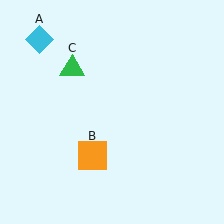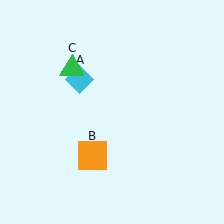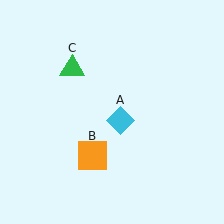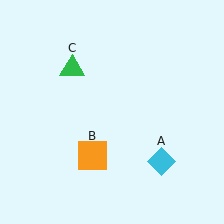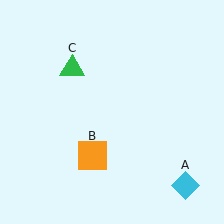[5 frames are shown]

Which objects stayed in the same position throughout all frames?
Orange square (object B) and green triangle (object C) remained stationary.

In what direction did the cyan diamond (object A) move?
The cyan diamond (object A) moved down and to the right.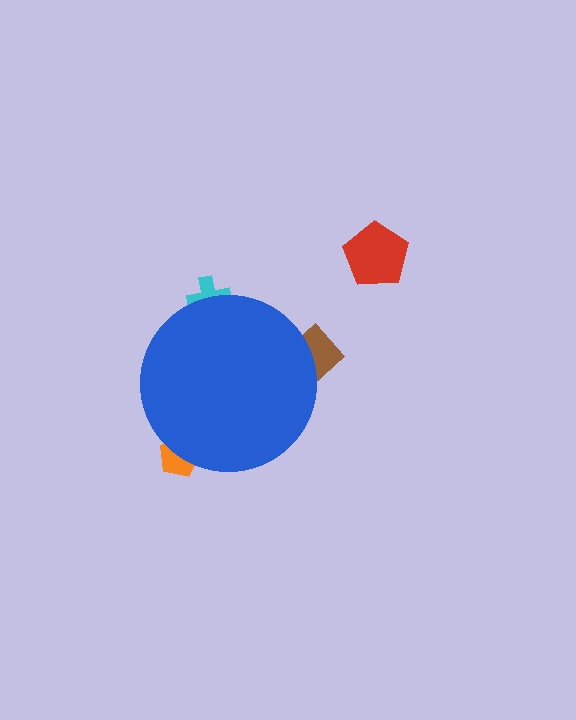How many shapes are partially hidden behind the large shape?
3 shapes are partially hidden.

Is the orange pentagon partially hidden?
Yes, the orange pentagon is partially hidden behind the blue circle.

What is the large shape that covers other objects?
A blue circle.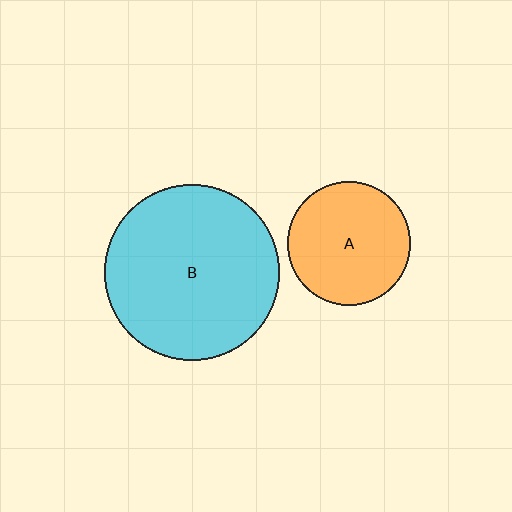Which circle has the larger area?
Circle B (cyan).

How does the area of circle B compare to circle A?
Approximately 2.0 times.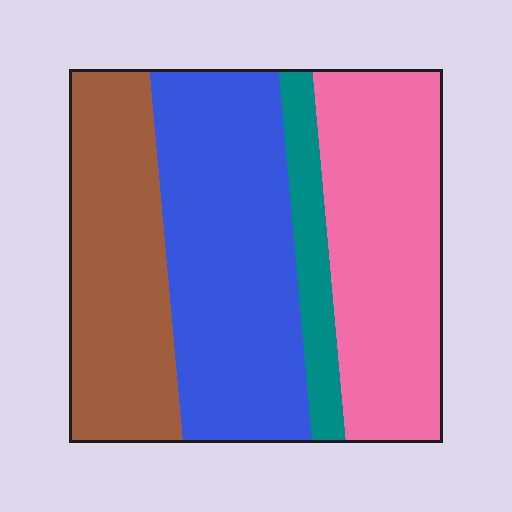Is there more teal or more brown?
Brown.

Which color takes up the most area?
Blue, at roughly 35%.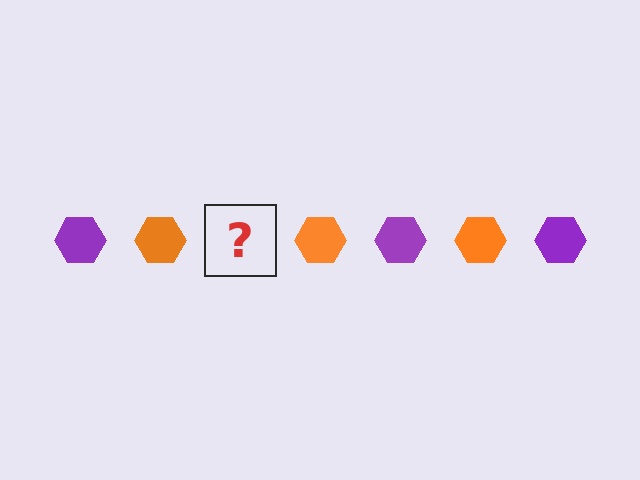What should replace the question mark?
The question mark should be replaced with a purple hexagon.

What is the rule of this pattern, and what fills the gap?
The rule is that the pattern cycles through purple, orange hexagons. The gap should be filled with a purple hexagon.